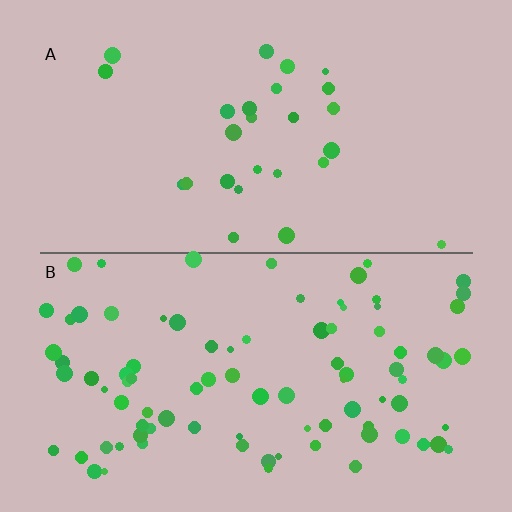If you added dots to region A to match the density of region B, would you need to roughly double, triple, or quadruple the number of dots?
Approximately triple.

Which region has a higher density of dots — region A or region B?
B (the bottom).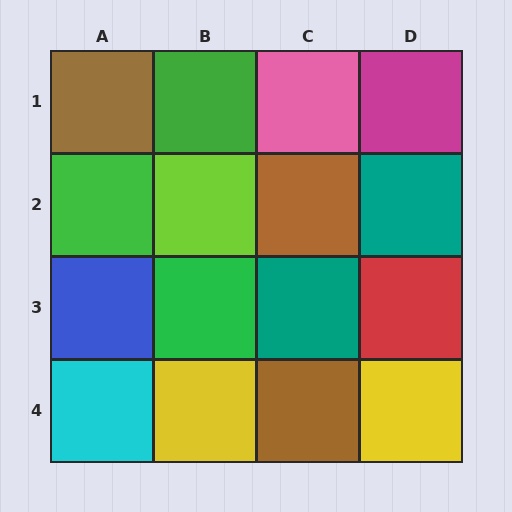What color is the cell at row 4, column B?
Yellow.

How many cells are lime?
1 cell is lime.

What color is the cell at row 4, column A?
Cyan.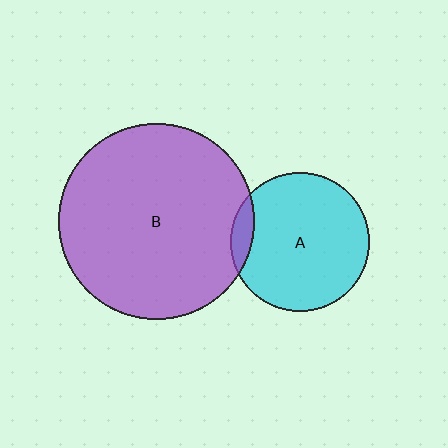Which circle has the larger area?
Circle B (purple).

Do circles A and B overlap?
Yes.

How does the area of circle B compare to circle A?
Approximately 2.0 times.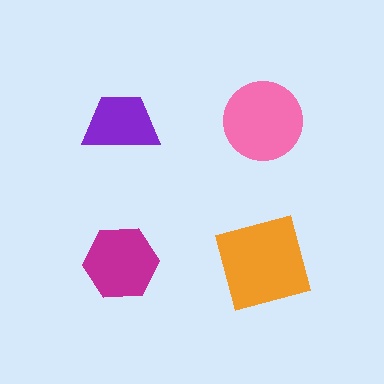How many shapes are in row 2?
2 shapes.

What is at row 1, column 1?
A purple trapezoid.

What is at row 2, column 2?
An orange square.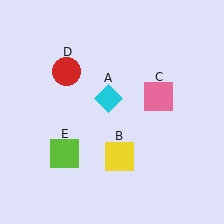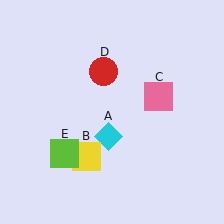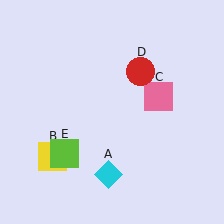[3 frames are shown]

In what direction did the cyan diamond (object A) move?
The cyan diamond (object A) moved down.